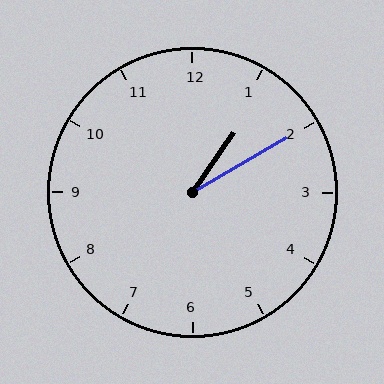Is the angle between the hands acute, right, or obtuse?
It is acute.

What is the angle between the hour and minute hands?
Approximately 25 degrees.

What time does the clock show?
1:10.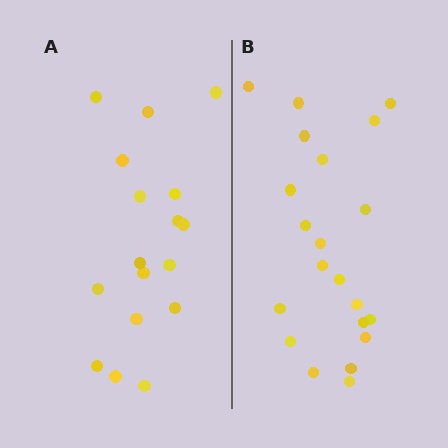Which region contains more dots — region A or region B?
Region B (the right region) has more dots.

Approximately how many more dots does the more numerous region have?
Region B has about 4 more dots than region A.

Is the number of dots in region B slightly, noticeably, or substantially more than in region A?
Region B has only slightly more — the two regions are fairly close. The ratio is roughly 1.2 to 1.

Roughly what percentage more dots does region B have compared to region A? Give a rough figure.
About 25% more.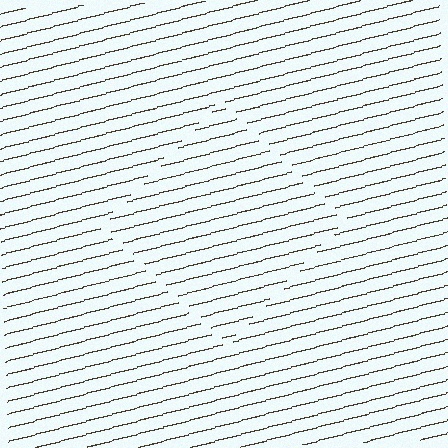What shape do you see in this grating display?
An illusory square. The interior of the shape contains the same grating, shifted by half a period — the contour is defined by the phase discontinuity where line-ends from the inner and outer gratings abut.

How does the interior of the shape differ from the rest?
The interior of the shape contains the same grating, shifted by half a period — the contour is defined by the phase discontinuity where line-ends from the inner and outer gratings abut.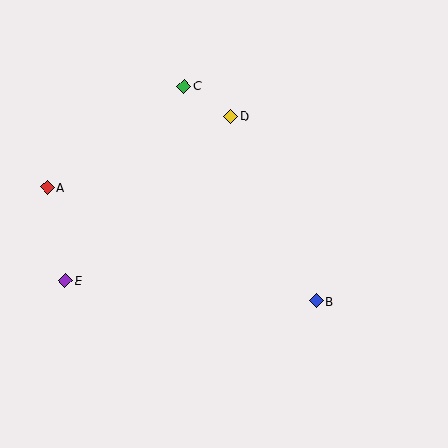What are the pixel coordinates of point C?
Point C is at (184, 86).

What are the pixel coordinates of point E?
Point E is at (65, 281).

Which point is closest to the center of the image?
Point D at (230, 116) is closest to the center.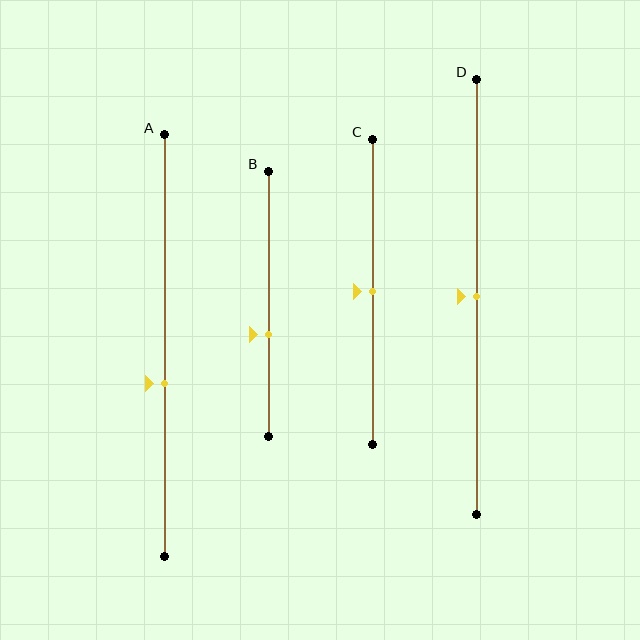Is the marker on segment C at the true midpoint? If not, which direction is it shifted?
Yes, the marker on segment C is at the true midpoint.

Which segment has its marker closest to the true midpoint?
Segment C has its marker closest to the true midpoint.